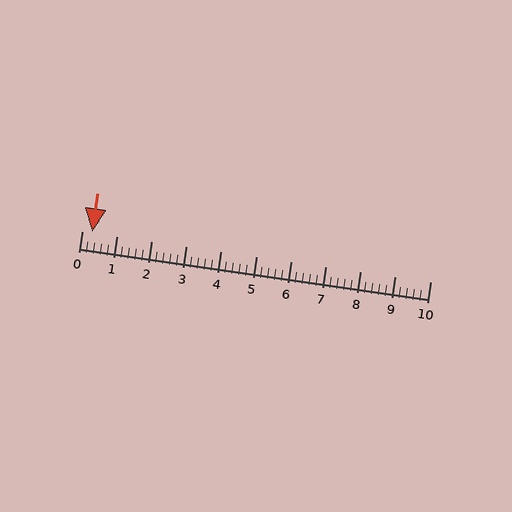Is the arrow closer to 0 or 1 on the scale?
The arrow is closer to 0.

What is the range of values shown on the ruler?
The ruler shows values from 0 to 10.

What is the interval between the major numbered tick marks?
The major tick marks are spaced 1 units apart.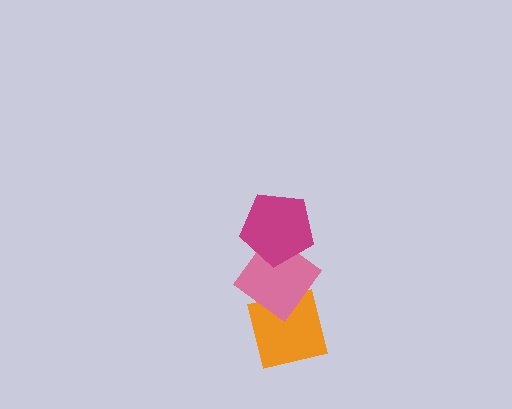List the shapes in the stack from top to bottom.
From top to bottom: the magenta pentagon, the pink diamond, the orange square.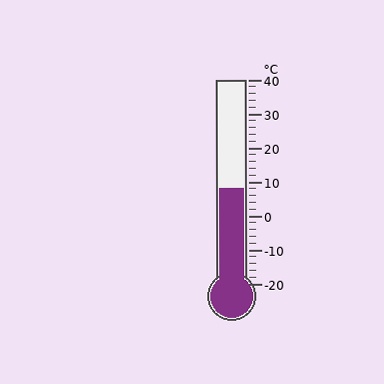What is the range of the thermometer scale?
The thermometer scale ranges from -20°C to 40°C.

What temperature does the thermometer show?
The thermometer shows approximately 8°C.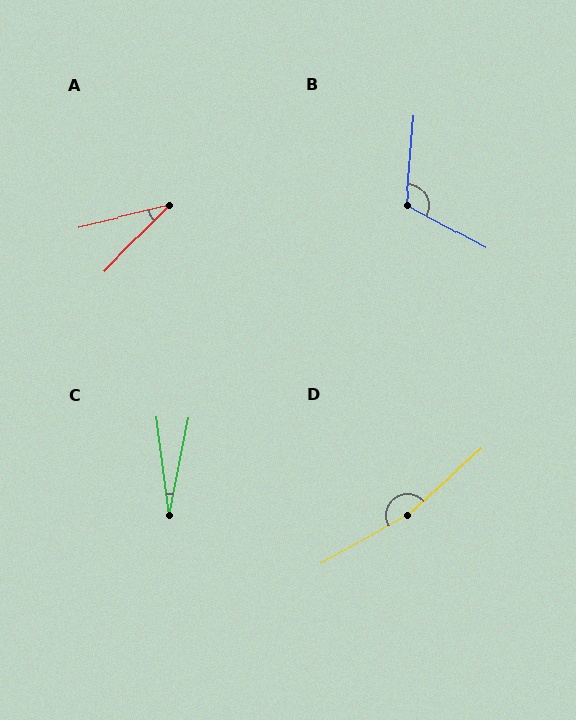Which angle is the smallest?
C, at approximately 18 degrees.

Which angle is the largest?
D, at approximately 167 degrees.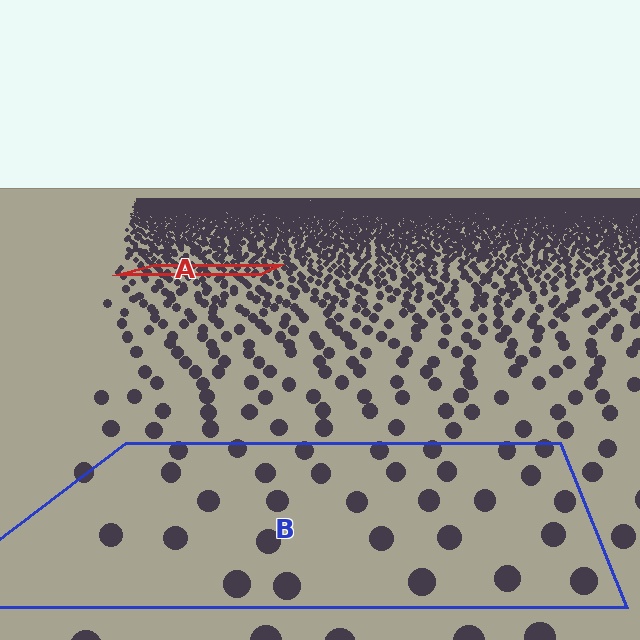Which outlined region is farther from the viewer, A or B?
Region A is farther from the viewer — the texture elements inside it appear smaller and more densely packed.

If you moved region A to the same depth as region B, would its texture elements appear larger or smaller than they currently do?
They would appear larger. At a closer depth, the same texture elements are projected at a bigger on-screen size.